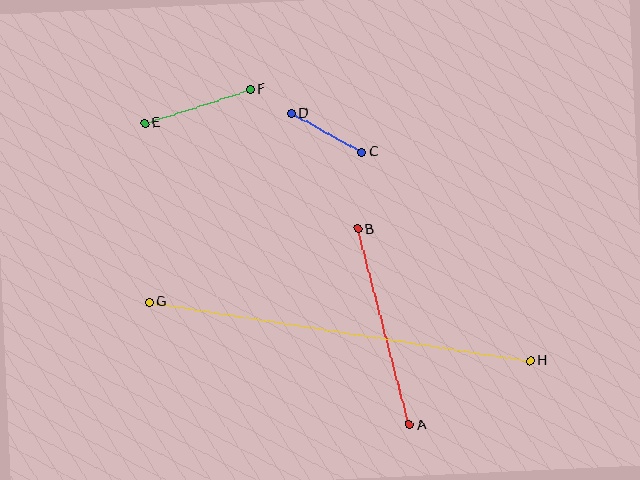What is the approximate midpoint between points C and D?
The midpoint is at approximately (327, 133) pixels.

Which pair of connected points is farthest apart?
Points G and H are farthest apart.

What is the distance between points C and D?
The distance is approximately 80 pixels.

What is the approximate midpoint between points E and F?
The midpoint is at approximately (198, 106) pixels.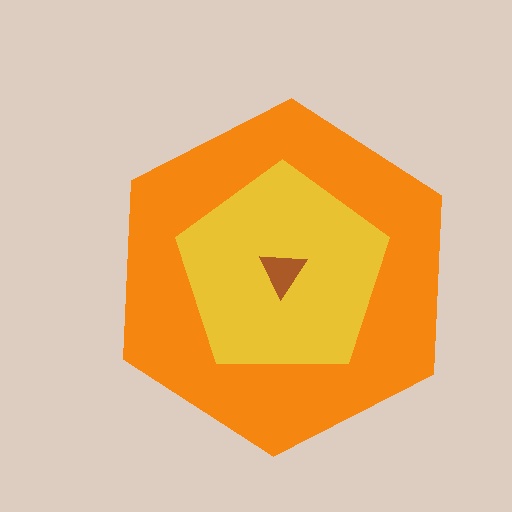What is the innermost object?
The brown triangle.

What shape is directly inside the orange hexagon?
The yellow pentagon.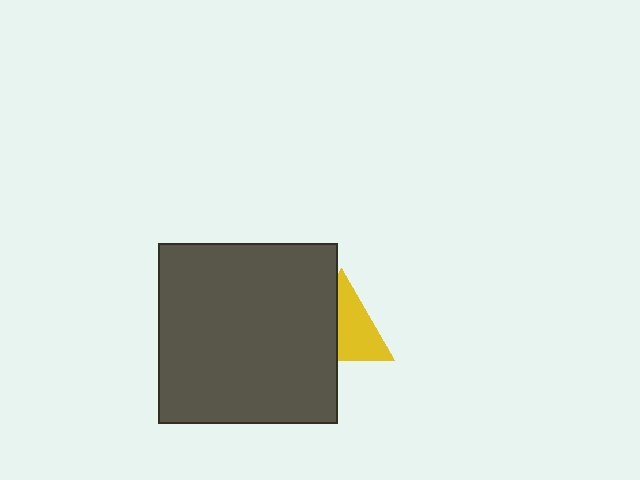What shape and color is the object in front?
The object in front is a dark gray square.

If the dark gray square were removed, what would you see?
You would see the complete yellow triangle.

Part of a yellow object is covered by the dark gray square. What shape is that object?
It is a triangle.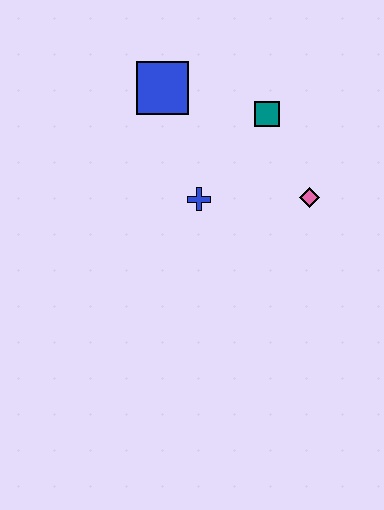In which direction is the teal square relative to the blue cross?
The teal square is above the blue cross.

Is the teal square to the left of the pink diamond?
Yes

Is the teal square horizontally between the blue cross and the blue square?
No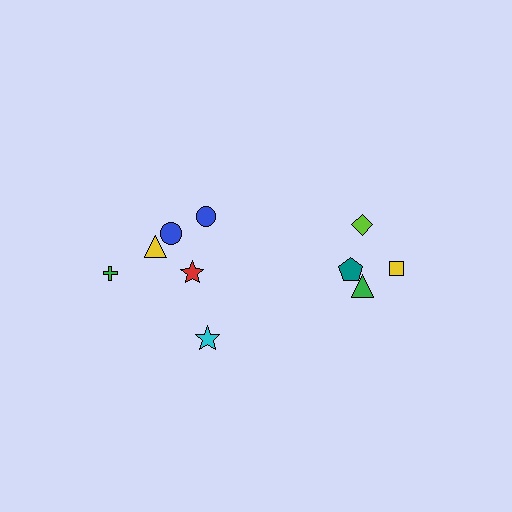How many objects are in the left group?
There are 6 objects.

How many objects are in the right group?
There are 4 objects.